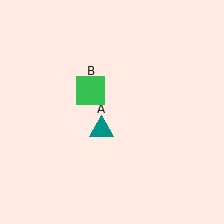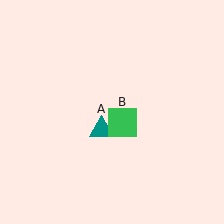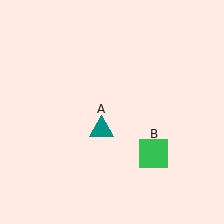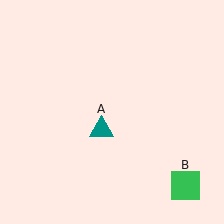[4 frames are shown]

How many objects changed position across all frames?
1 object changed position: green square (object B).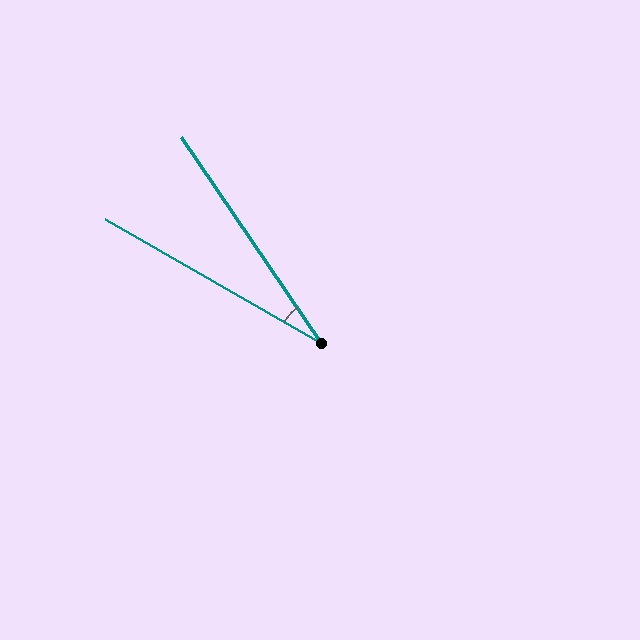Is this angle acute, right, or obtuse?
It is acute.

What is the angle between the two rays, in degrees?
Approximately 26 degrees.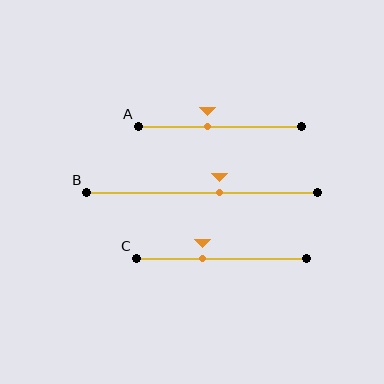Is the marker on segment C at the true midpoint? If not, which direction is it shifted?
No, the marker on segment C is shifted to the left by about 11% of the segment length.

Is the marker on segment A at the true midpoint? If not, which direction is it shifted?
No, the marker on segment A is shifted to the left by about 7% of the segment length.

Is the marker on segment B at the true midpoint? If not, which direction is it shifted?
No, the marker on segment B is shifted to the right by about 8% of the segment length.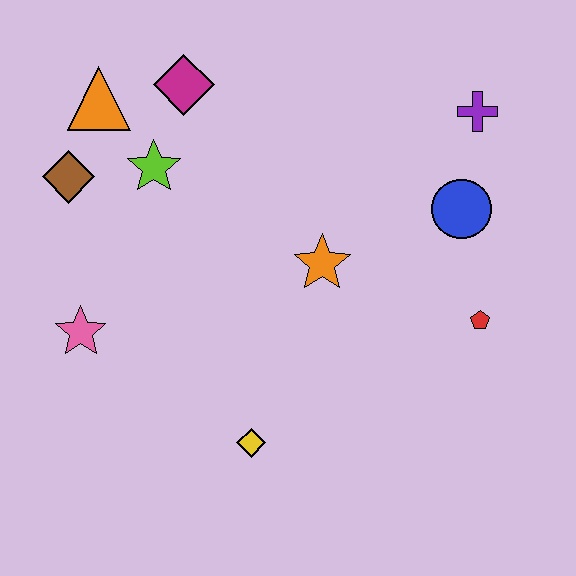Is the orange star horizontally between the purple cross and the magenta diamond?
Yes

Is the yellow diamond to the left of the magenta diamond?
No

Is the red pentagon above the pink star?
Yes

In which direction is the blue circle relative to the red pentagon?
The blue circle is above the red pentagon.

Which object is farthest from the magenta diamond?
The red pentagon is farthest from the magenta diamond.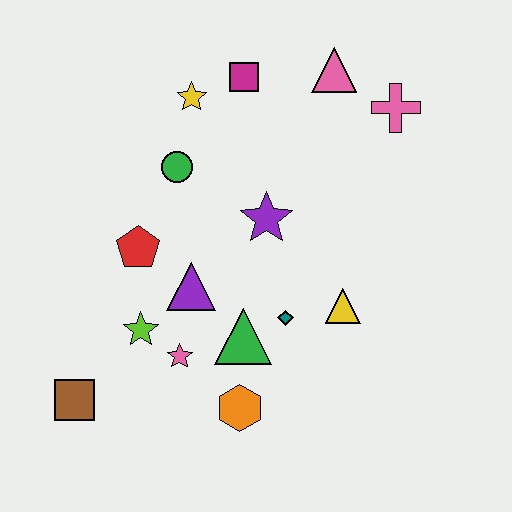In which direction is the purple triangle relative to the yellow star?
The purple triangle is below the yellow star.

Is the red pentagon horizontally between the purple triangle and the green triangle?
No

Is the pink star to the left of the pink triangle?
Yes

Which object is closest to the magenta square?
The yellow star is closest to the magenta square.